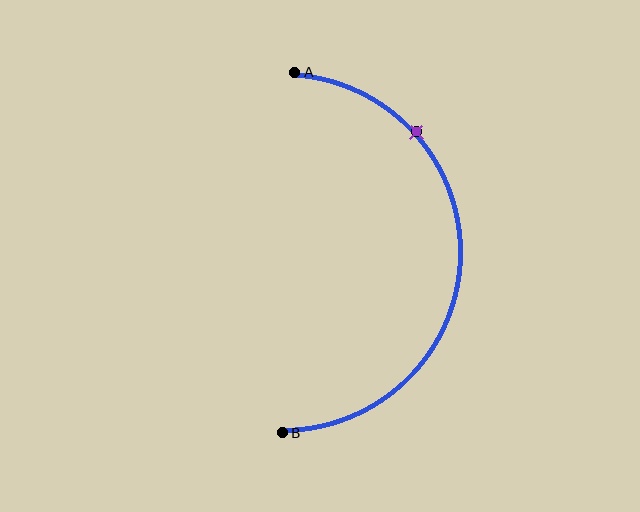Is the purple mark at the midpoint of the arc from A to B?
No. The purple mark lies on the arc but is closer to endpoint A. The arc midpoint would be at the point on the curve equidistant along the arc from both A and B.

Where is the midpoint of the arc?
The arc midpoint is the point on the curve farthest from the straight line joining A and B. It sits to the right of that line.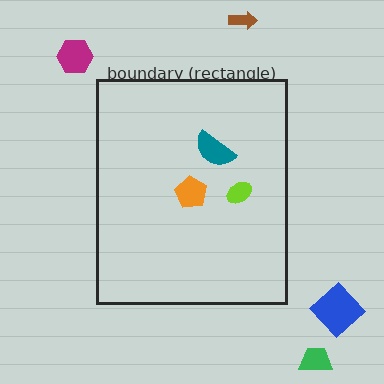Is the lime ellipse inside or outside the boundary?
Inside.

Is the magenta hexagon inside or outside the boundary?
Outside.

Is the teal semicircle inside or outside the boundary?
Inside.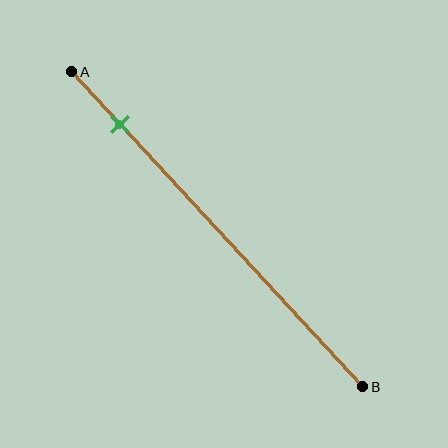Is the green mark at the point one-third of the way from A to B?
No, the mark is at about 15% from A, not at the 33% one-third point.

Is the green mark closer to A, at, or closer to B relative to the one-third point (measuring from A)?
The green mark is closer to point A than the one-third point of segment AB.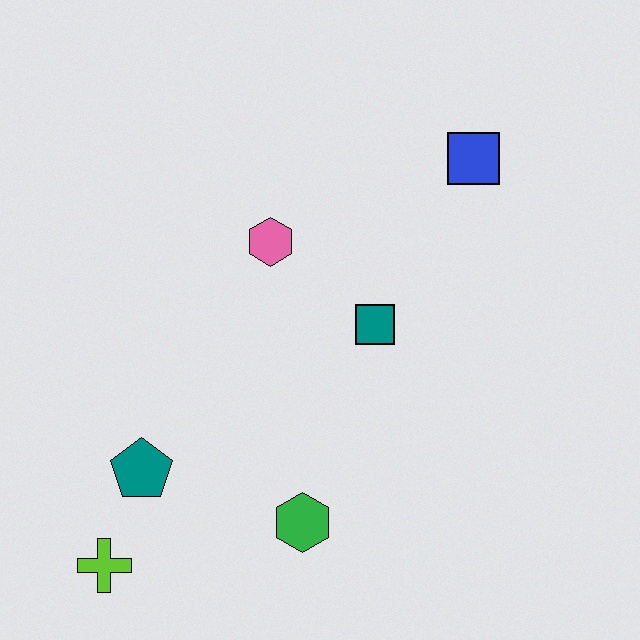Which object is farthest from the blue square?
The lime cross is farthest from the blue square.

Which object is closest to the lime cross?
The teal pentagon is closest to the lime cross.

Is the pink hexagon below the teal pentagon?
No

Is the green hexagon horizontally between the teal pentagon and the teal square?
Yes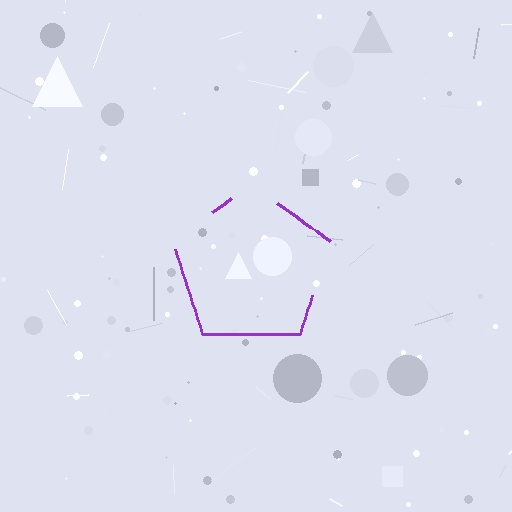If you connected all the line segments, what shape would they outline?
They would outline a pentagon.